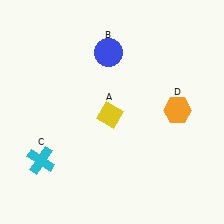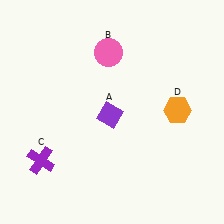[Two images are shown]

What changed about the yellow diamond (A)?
In Image 1, A is yellow. In Image 2, it changed to purple.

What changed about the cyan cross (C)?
In Image 1, C is cyan. In Image 2, it changed to purple.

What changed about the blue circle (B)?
In Image 1, B is blue. In Image 2, it changed to pink.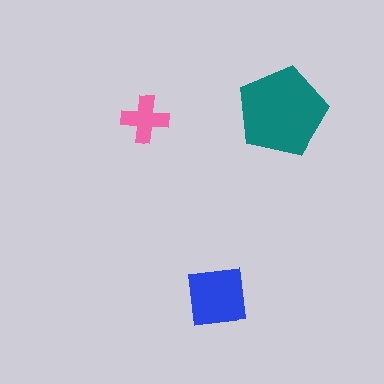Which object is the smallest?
The pink cross.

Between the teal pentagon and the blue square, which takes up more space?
The teal pentagon.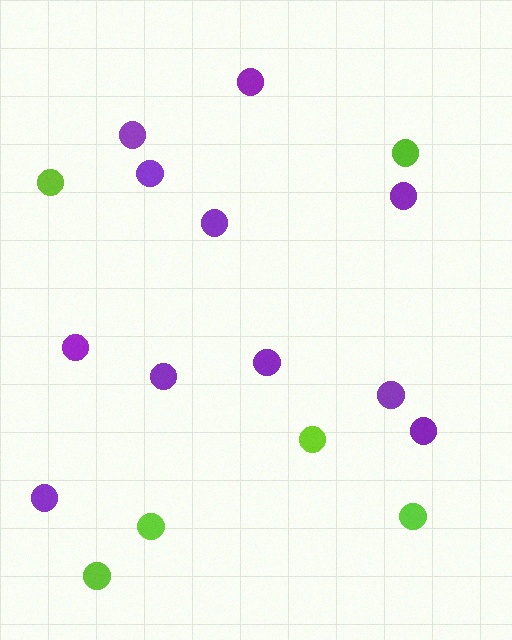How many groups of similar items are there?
There are 2 groups: one group of purple circles (11) and one group of lime circles (6).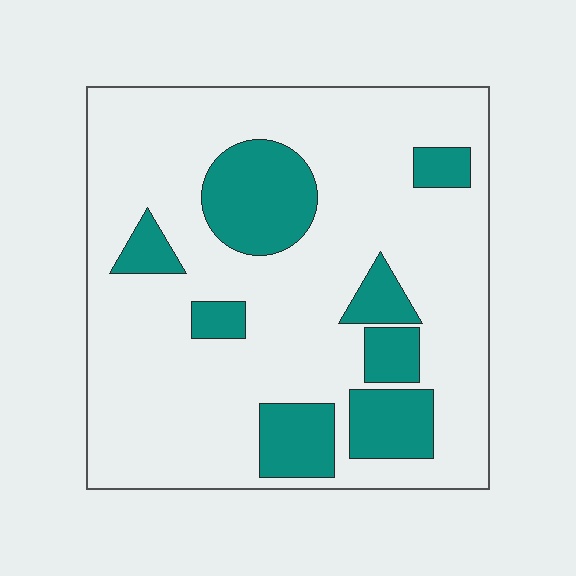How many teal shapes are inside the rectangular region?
8.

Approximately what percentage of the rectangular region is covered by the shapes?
Approximately 20%.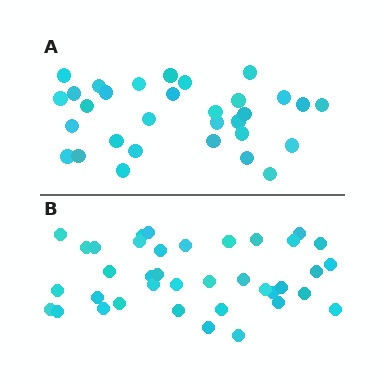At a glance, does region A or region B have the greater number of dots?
Region B (the bottom region) has more dots.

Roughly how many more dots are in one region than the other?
Region B has roughly 8 or so more dots than region A.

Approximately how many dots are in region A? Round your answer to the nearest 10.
About 30 dots. (The exact count is 31, which rounds to 30.)